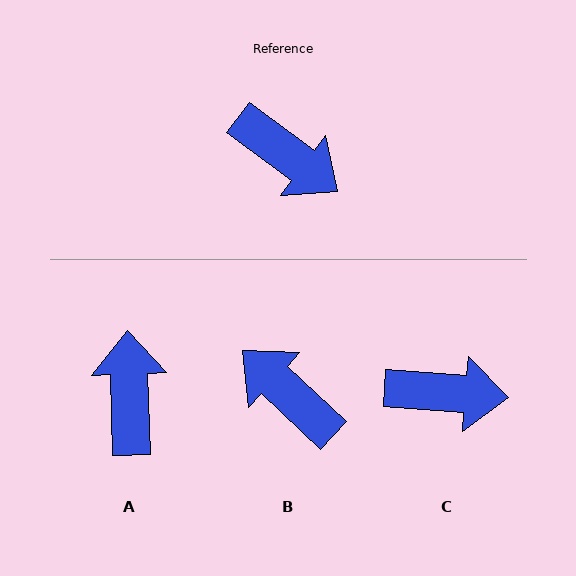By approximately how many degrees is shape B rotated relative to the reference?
Approximately 173 degrees counter-clockwise.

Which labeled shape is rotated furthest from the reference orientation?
B, about 173 degrees away.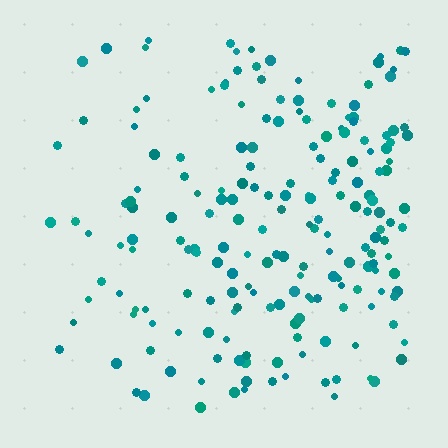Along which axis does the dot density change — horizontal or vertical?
Horizontal.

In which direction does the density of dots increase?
From left to right, with the right side densest.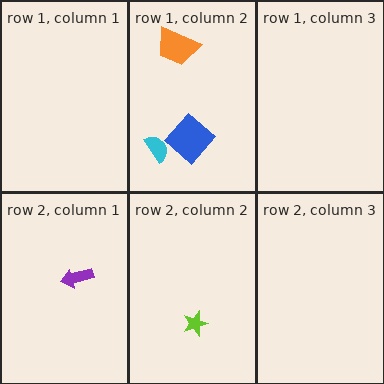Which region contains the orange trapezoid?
The row 1, column 2 region.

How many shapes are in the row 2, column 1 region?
1.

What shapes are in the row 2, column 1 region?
The purple arrow.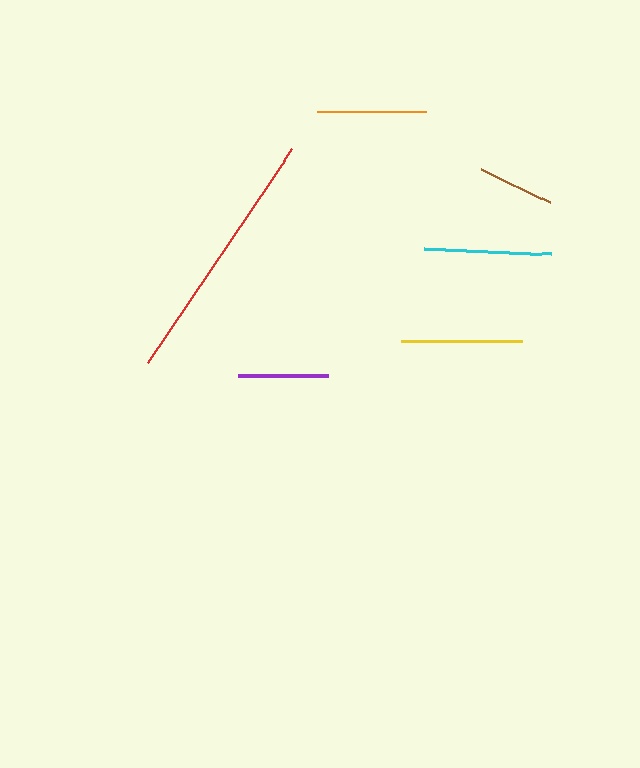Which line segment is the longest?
The red line is the longest at approximately 259 pixels.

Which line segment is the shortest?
The brown line is the shortest at approximately 77 pixels.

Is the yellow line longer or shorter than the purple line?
The yellow line is longer than the purple line.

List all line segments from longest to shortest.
From longest to shortest: red, cyan, yellow, orange, purple, brown.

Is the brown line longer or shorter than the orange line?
The orange line is longer than the brown line.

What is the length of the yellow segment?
The yellow segment is approximately 121 pixels long.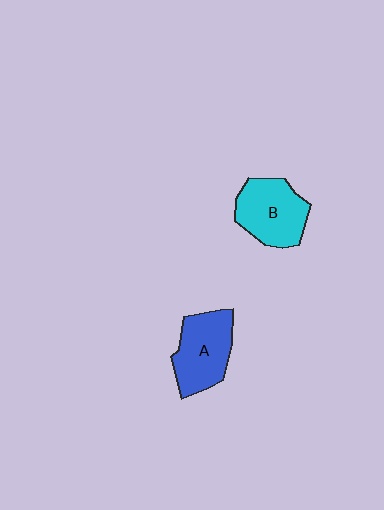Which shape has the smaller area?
Shape A (blue).